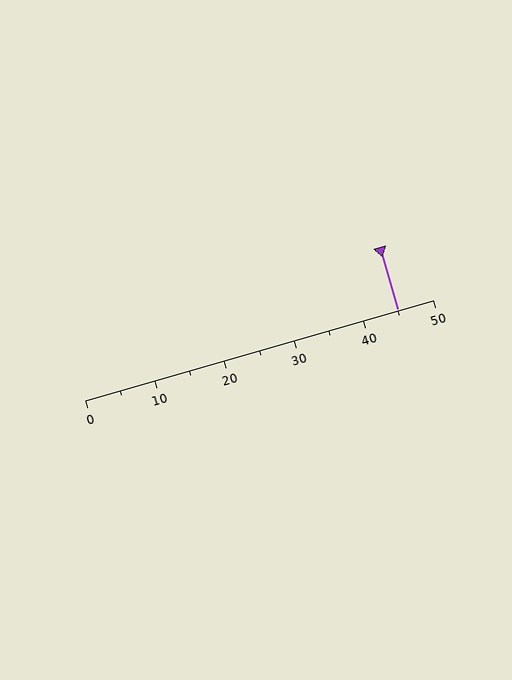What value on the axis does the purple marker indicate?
The marker indicates approximately 45.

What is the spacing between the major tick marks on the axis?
The major ticks are spaced 10 apart.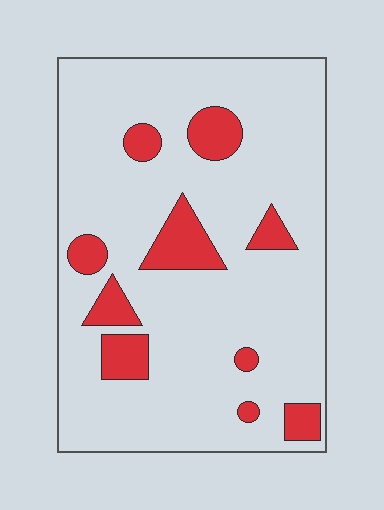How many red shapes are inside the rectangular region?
10.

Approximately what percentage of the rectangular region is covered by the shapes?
Approximately 15%.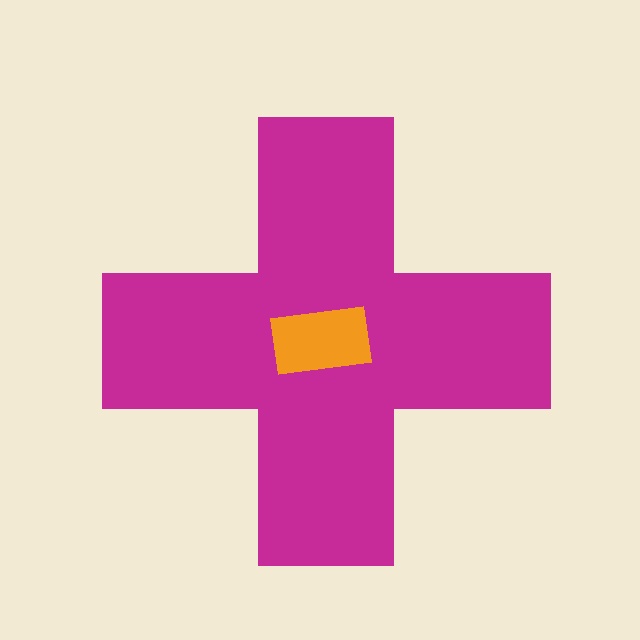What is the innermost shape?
The orange rectangle.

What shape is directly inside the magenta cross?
The orange rectangle.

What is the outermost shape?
The magenta cross.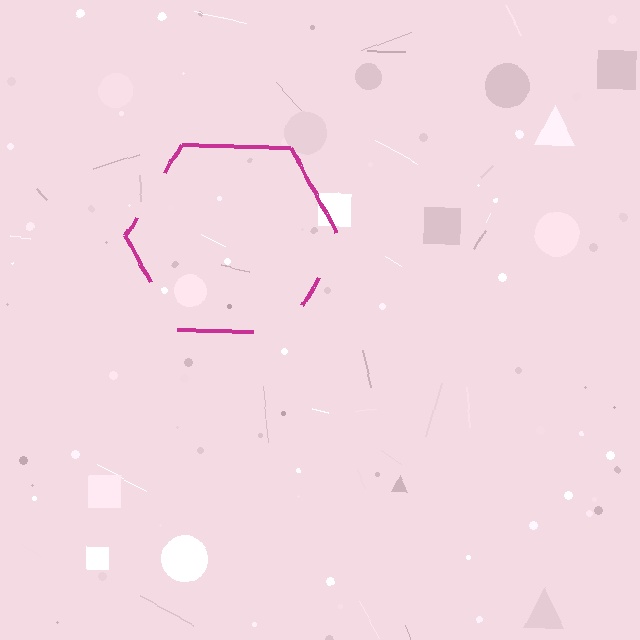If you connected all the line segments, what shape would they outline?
They would outline a hexagon.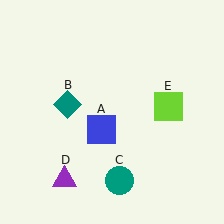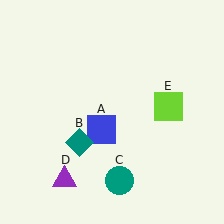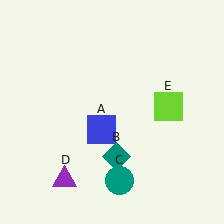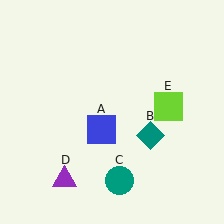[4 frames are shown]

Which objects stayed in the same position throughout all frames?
Blue square (object A) and teal circle (object C) and purple triangle (object D) and lime square (object E) remained stationary.